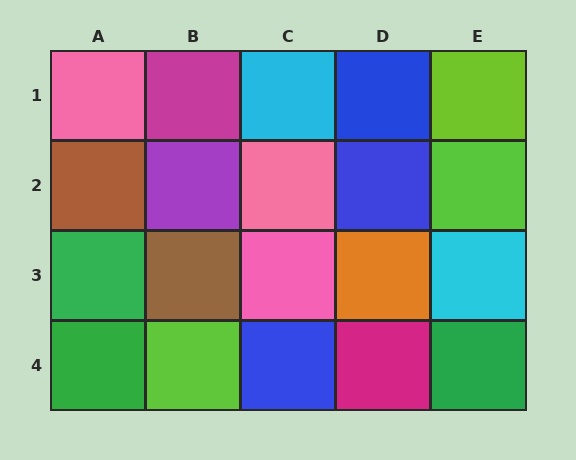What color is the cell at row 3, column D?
Orange.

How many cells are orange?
1 cell is orange.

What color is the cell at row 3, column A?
Green.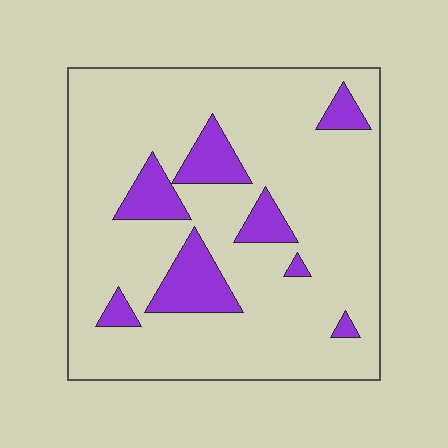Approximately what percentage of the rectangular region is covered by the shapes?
Approximately 15%.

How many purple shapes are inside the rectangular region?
8.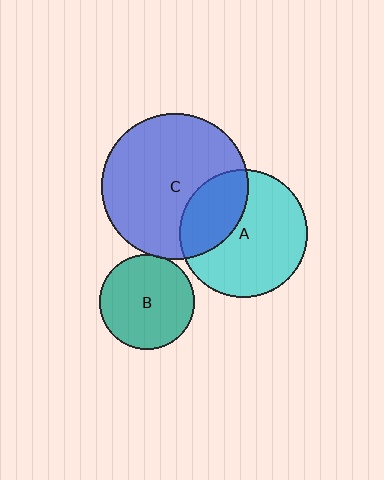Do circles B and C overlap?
Yes.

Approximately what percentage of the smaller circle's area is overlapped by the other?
Approximately 5%.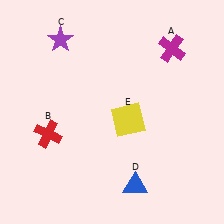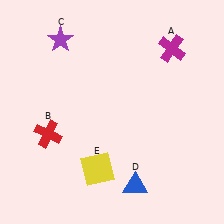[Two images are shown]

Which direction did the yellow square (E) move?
The yellow square (E) moved down.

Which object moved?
The yellow square (E) moved down.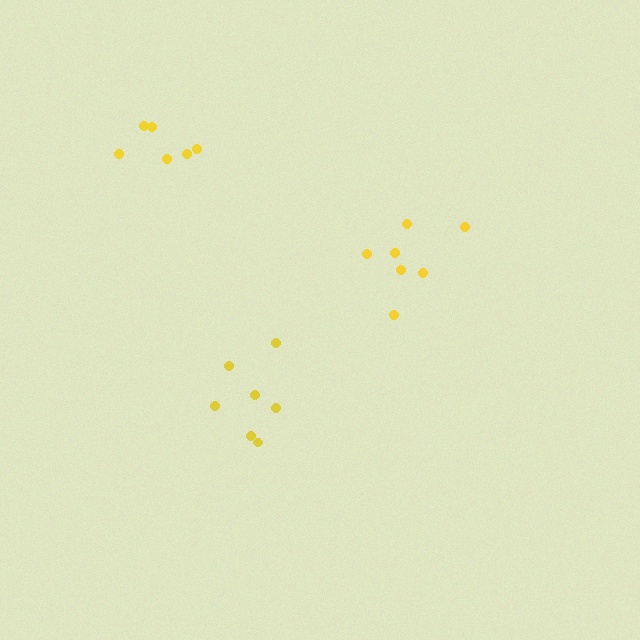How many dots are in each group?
Group 1: 6 dots, Group 2: 7 dots, Group 3: 7 dots (20 total).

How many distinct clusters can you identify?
There are 3 distinct clusters.